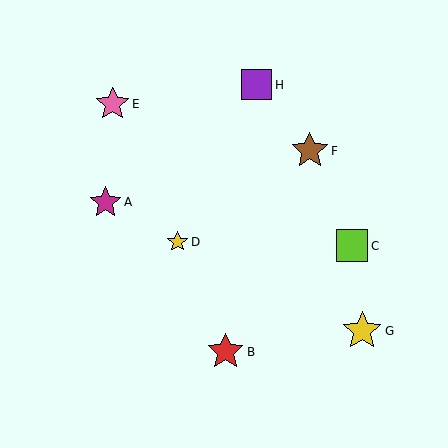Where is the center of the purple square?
The center of the purple square is at (256, 85).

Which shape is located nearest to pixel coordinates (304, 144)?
The brown star (labeled F) at (310, 151) is nearest to that location.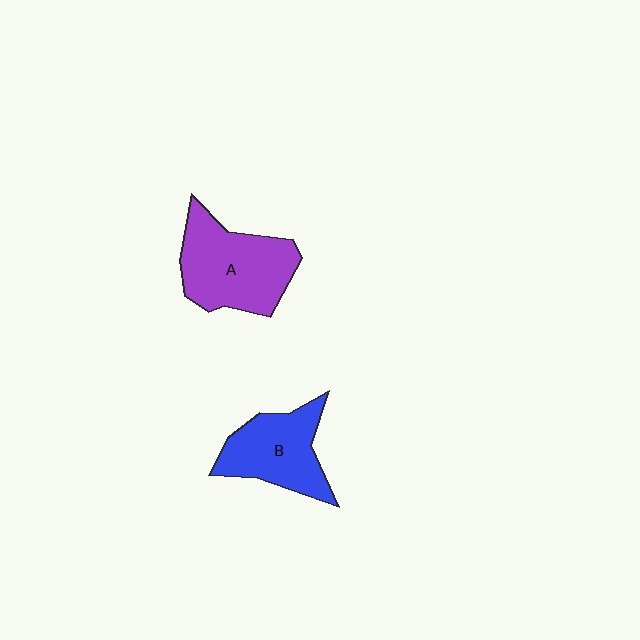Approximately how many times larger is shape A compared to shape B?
Approximately 1.2 times.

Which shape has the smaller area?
Shape B (blue).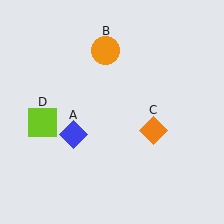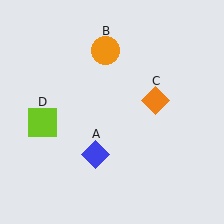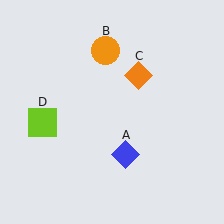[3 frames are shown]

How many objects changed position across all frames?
2 objects changed position: blue diamond (object A), orange diamond (object C).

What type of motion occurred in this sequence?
The blue diamond (object A), orange diamond (object C) rotated counterclockwise around the center of the scene.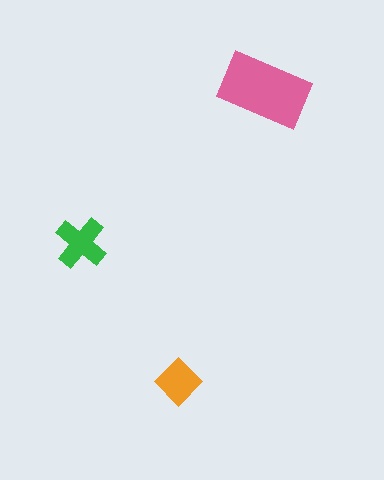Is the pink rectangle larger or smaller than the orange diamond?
Larger.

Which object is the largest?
The pink rectangle.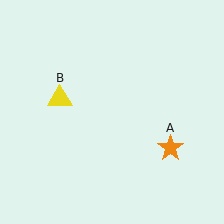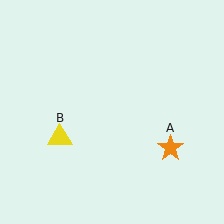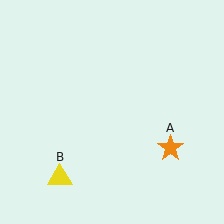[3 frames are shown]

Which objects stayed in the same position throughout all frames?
Orange star (object A) remained stationary.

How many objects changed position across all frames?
1 object changed position: yellow triangle (object B).